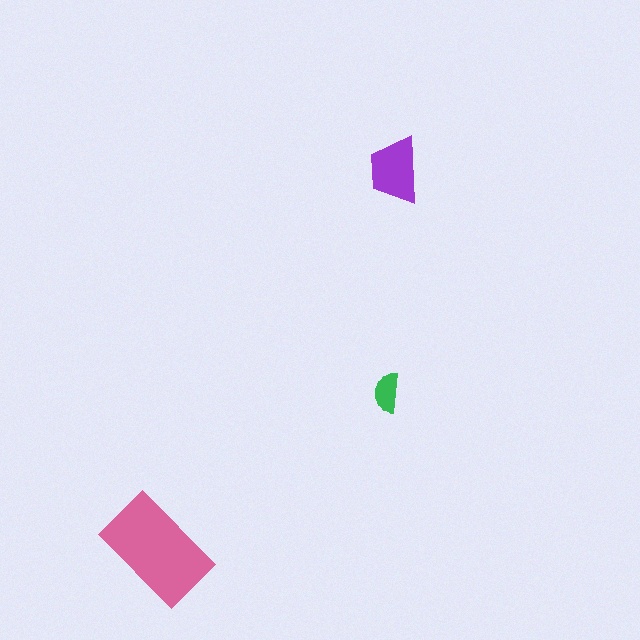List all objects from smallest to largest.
The green semicircle, the purple trapezoid, the pink rectangle.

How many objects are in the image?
There are 3 objects in the image.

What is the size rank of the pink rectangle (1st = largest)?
1st.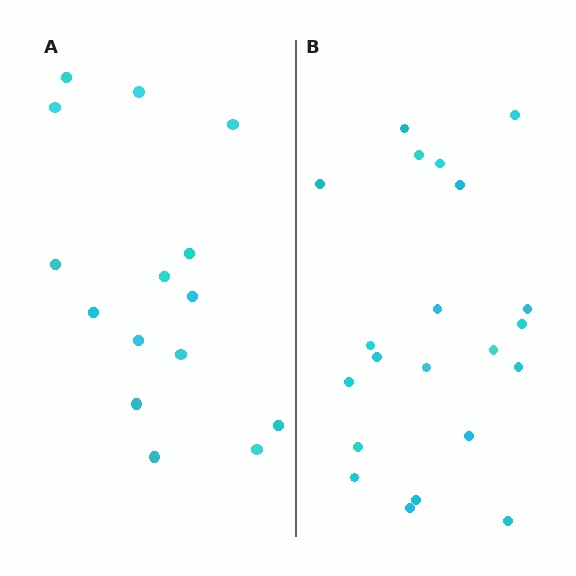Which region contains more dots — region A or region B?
Region B (the right region) has more dots.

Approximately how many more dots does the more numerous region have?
Region B has about 6 more dots than region A.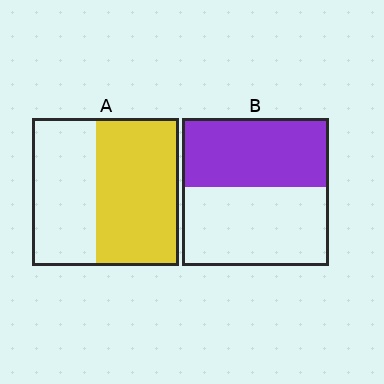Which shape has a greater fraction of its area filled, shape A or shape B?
Shape A.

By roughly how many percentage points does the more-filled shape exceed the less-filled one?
By roughly 10 percentage points (A over B).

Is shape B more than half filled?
Roughly half.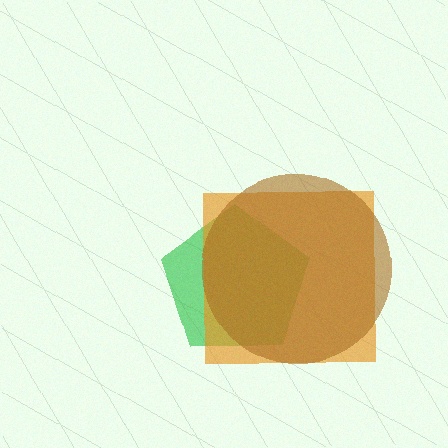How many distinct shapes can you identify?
There are 3 distinct shapes: a green pentagon, an orange square, a brown circle.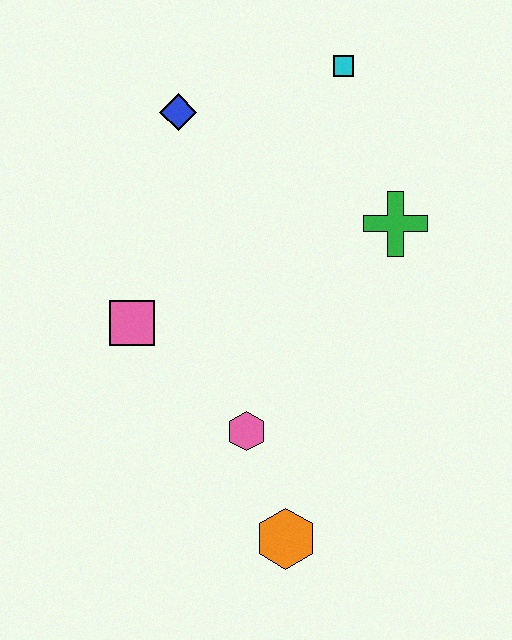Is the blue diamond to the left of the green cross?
Yes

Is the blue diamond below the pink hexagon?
No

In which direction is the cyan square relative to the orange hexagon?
The cyan square is above the orange hexagon.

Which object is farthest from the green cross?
The orange hexagon is farthest from the green cross.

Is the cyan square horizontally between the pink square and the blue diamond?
No